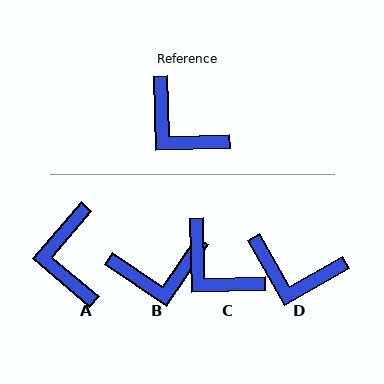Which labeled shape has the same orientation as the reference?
C.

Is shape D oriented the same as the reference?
No, it is off by about 28 degrees.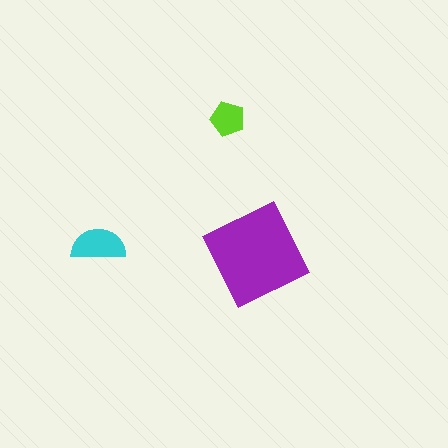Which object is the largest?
The purple diamond.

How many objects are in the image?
There are 3 objects in the image.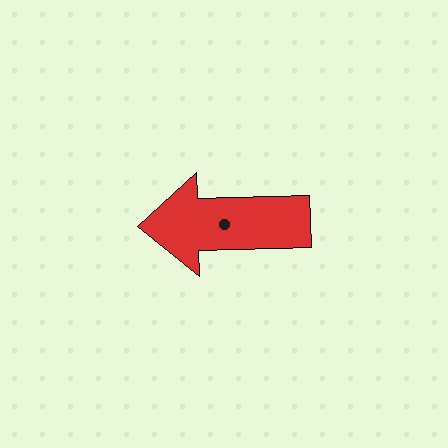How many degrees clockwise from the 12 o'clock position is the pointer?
Approximately 268 degrees.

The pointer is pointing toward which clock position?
Roughly 9 o'clock.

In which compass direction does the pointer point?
West.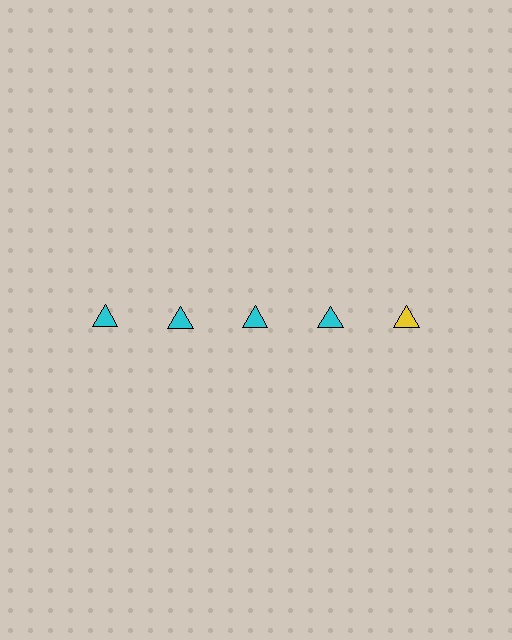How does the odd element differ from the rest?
It has a different color: yellow instead of cyan.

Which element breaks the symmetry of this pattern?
The yellow triangle in the top row, rightmost column breaks the symmetry. All other shapes are cyan triangles.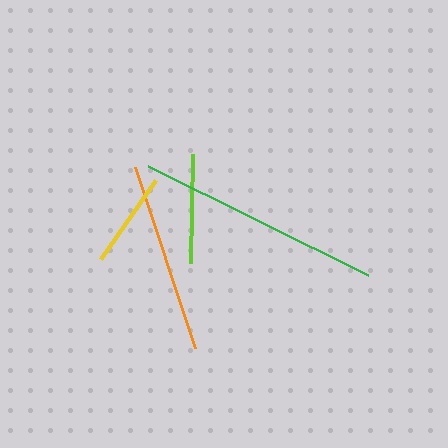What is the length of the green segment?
The green segment is approximately 245 pixels long.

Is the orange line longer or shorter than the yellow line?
The orange line is longer than the yellow line.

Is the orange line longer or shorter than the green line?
The green line is longer than the orange line.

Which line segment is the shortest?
The yellow line is the shortest at approximately 96 pixels.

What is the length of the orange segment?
The orange segment is approximately 191 pixels long.